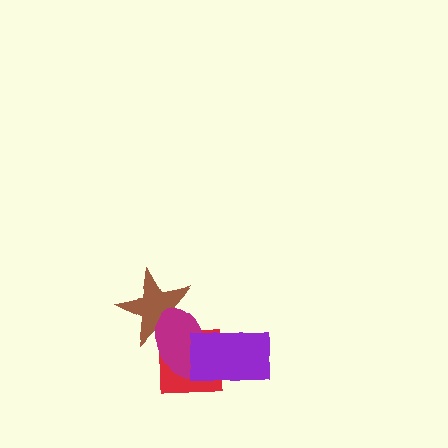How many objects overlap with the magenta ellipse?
3 objects overlap with the magenta ellipse.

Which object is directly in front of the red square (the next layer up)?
The magenta ellipse is directly in front of the red square.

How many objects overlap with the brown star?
2 objects overlap with the brown star.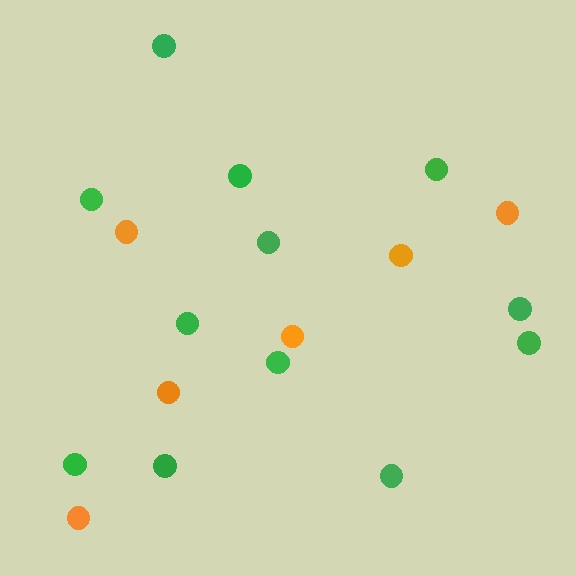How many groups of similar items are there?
There are 2 groups: one group of green circles (12) and one group of orange circles (6).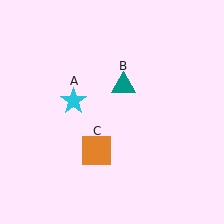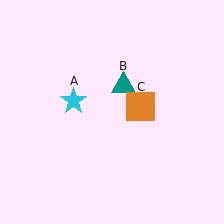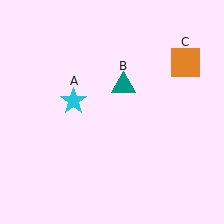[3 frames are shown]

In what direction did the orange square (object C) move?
The orange square (object C) moved up and to the right.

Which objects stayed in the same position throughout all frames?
Cyan star (object A) and teal triangle (object B) remained stationary.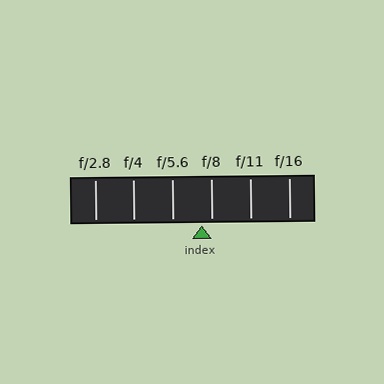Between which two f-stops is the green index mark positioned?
The index mark is between f/5.6 and f/8.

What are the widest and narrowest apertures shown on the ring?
The widest aperture shown is f/2.8 and the narrowest is f/16.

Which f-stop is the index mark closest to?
The index mark is closest to f/8.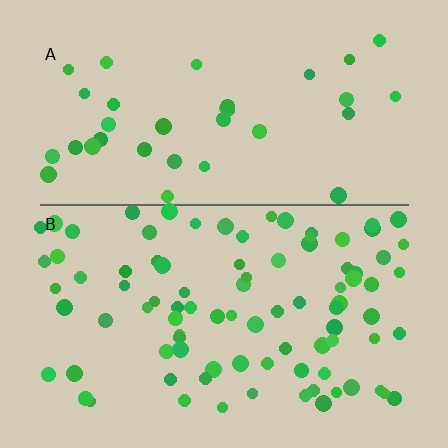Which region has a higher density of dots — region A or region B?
B (the bottom).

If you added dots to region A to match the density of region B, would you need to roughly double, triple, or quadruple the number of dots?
Approximately triple.